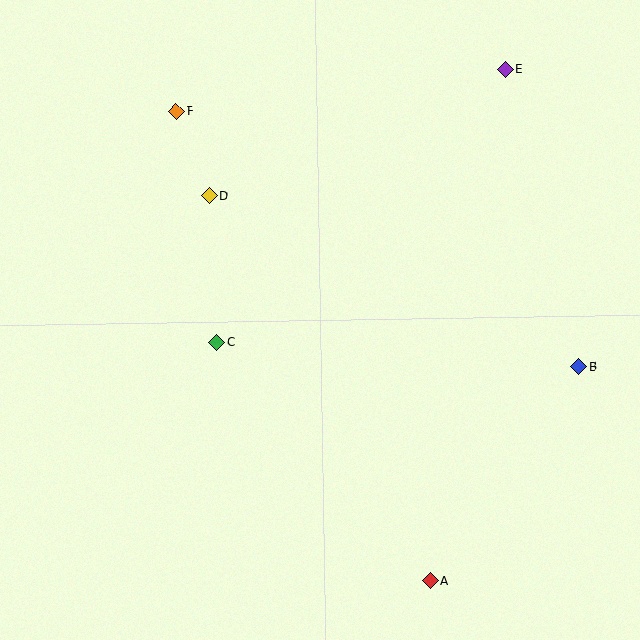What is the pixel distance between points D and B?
The distance between D and B is 407 pixels.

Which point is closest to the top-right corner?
Point E is closest to the top-right corner.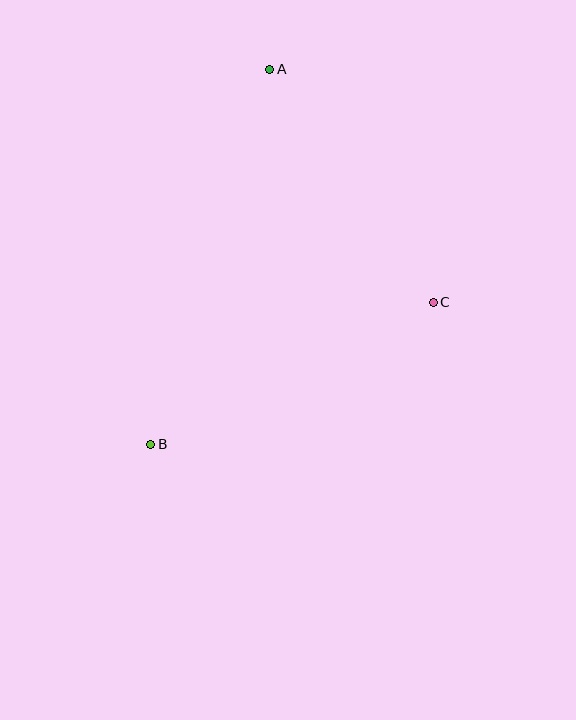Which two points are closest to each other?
Points A and C are closest to each other.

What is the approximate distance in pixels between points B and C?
The distance between B and C is approximately 317 pixels.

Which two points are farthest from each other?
Points A and B are farthest from each other.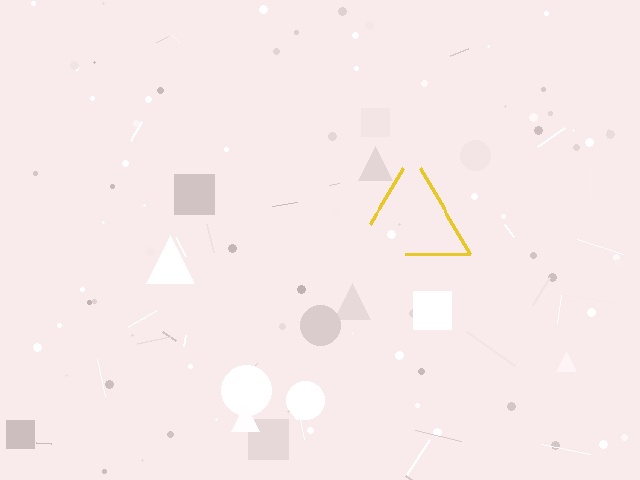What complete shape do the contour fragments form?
The contour fragments form a triangle.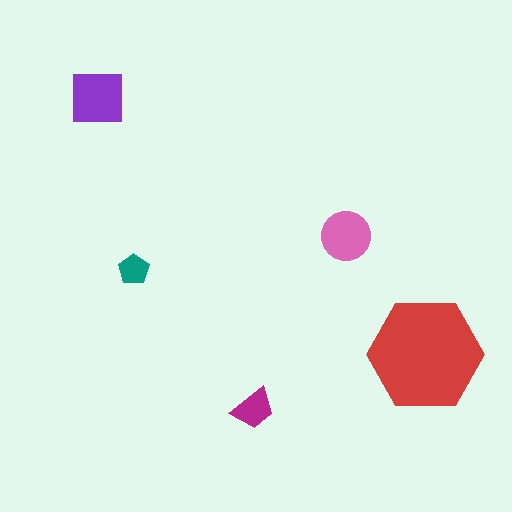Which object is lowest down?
The magenta trapezoid is bottommost.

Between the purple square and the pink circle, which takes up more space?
The purple square.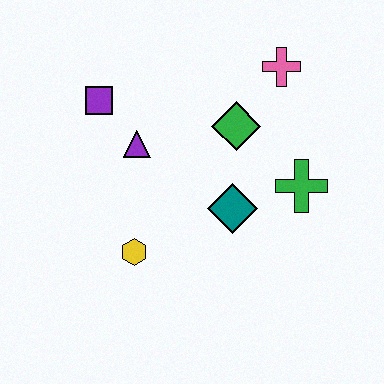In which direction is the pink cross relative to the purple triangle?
The pink cross is to the right of the purple triangle.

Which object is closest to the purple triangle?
The purple square is closest to the purple triangle.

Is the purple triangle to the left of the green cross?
Yes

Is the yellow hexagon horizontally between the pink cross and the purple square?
Yes